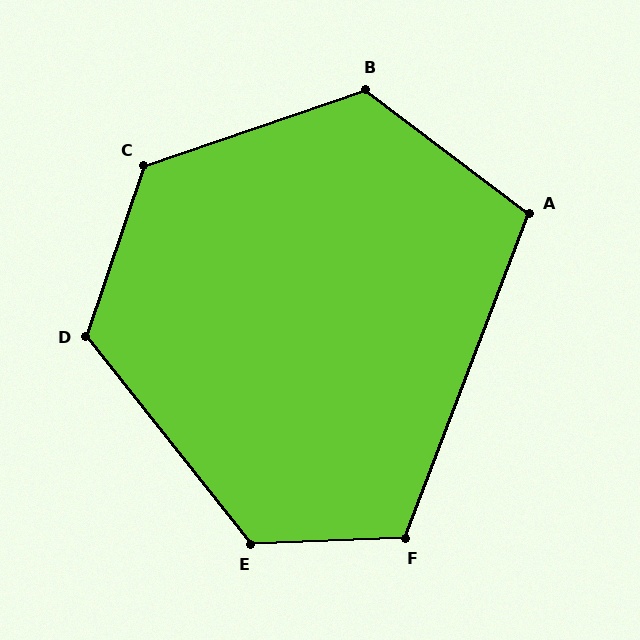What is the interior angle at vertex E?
Approximately 126 degrees (obtuse).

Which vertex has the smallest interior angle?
A, at approximately 106 degrees.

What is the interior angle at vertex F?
Approximately 113 degrees (obtuse).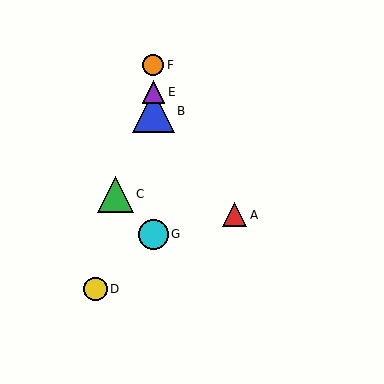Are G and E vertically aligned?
Yes, both are at x≈153.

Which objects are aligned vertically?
Objects B, E, F, G are aligned vertically.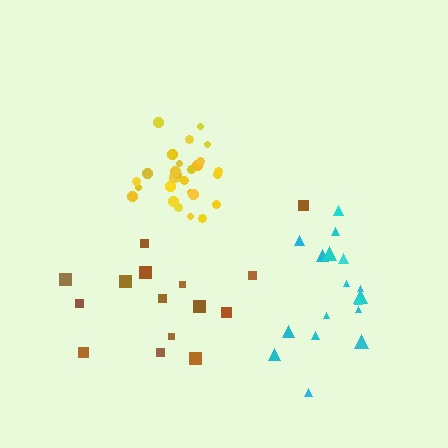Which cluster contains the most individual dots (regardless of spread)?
Yellow (30).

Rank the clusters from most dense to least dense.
yellow, cyan, brown.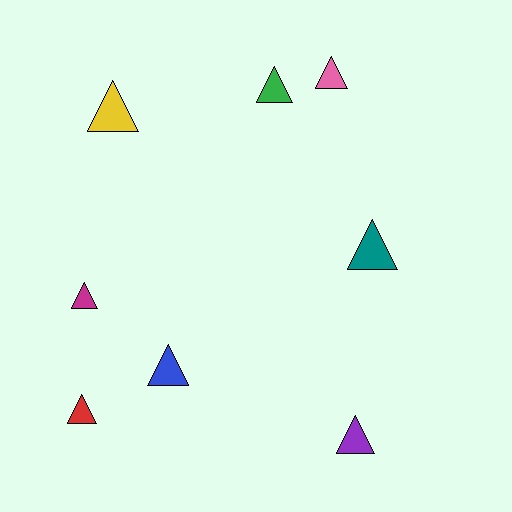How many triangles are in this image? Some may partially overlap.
There are 8 triangles.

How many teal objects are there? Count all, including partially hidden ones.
There is 1 teal object.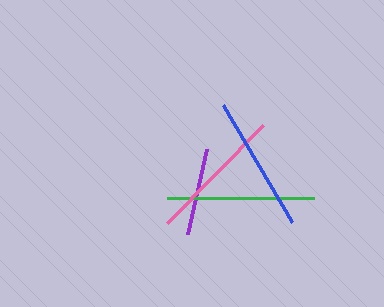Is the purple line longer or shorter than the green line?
The green line is longer than the purple line.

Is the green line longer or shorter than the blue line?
The green line is longer than the blue line.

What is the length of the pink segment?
The pink segment is approximately 137 pixels long.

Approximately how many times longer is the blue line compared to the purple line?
The blue line is approximately 1.6 times the length of the purple line.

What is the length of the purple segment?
The purple segment is approximately 87 pixels long.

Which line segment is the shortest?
The purple line is the shortest at approximately 87 pixels.